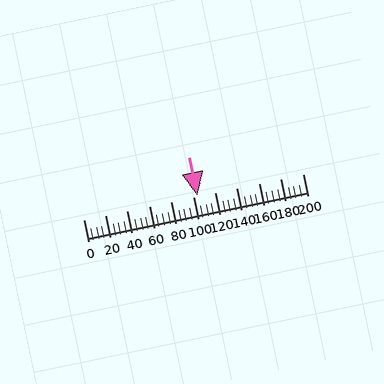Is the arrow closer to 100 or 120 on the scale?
The arrow is closer to 100.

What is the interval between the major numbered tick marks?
The major tick marks are spaced 20 units apart.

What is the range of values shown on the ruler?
The ruler shows values from 0 to 200.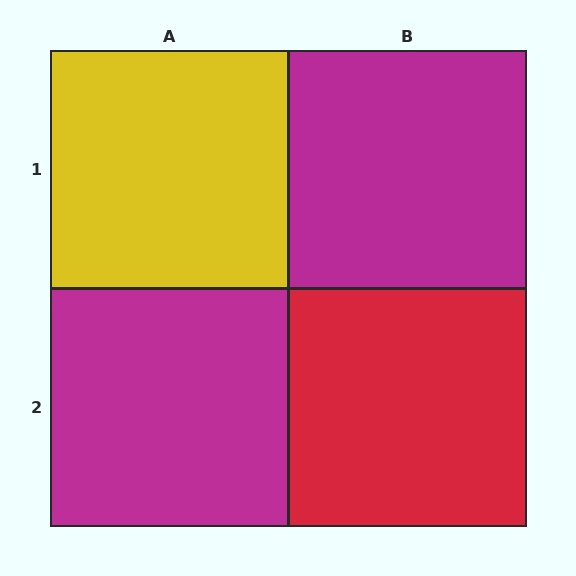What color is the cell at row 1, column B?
Magenta.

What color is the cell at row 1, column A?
Yellow.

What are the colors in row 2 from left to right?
Magenta, red.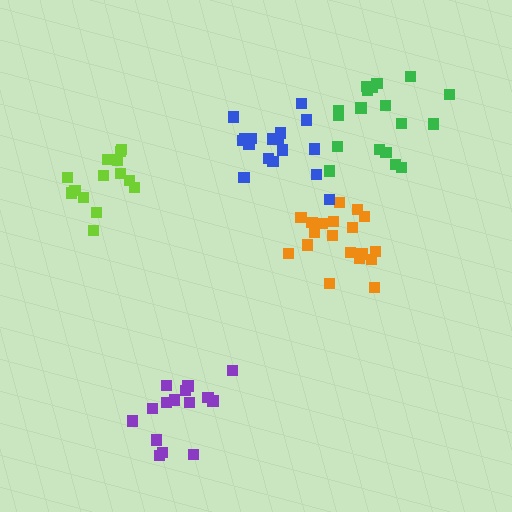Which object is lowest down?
The purple cluster is bottommost.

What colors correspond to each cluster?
The clusters are colored: lime, green, orange, purple, blue.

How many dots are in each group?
Group 1: 14 dots, Group 2: 18 dots, Group 3: 19 dots, Group 4: 15 dots, Group 5: 17 dots (83 total).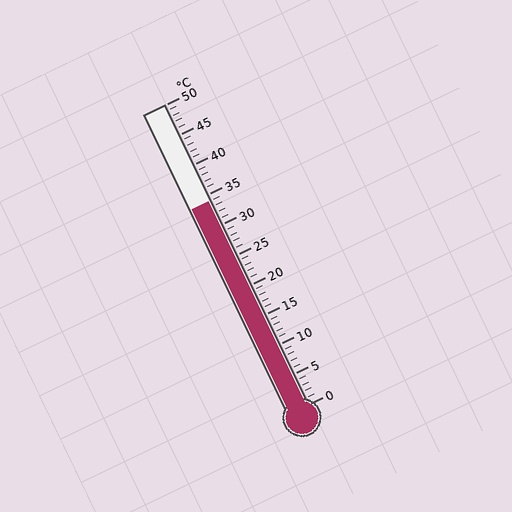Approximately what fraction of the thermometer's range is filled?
The thermometer is filled to approximately 70% of its range.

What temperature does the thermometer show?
The thermometer shows approximately 34°C.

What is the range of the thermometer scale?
The thermometer scale ranges from 0°C to 50°C.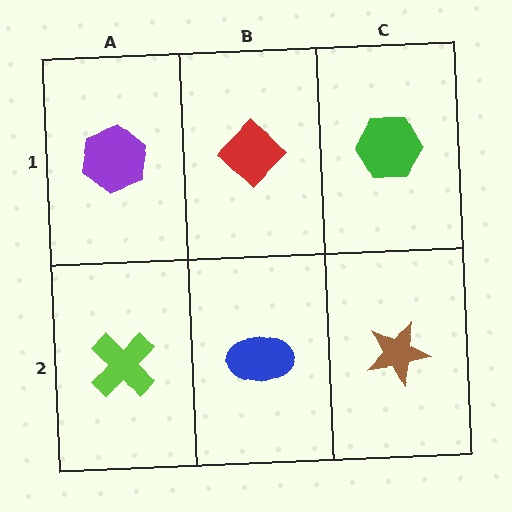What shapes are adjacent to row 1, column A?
A lime cross (row 2, column A), a red diamond (row 1, column B).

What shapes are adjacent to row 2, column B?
A red diamond (row 1, column B), a lime cross (row 2, column A), a brown star (row 2, column C).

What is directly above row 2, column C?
A green hexagon.